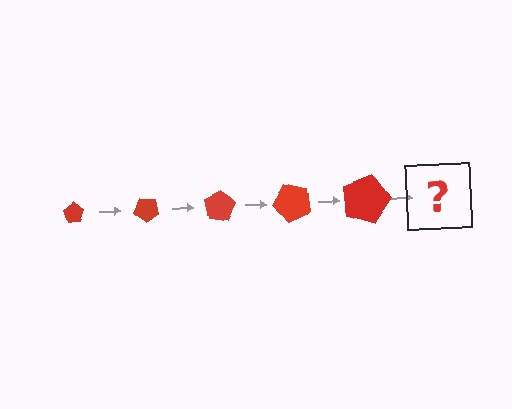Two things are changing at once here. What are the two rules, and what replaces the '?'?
The two rules are that the pentagon grows larger each step and it rotates 40 degrees each step. The '?' should be a pentagon, larger than the previous one and rotated 200 degrees from the start.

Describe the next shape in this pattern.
It should be a pentagon, larger than the previous one and rotated 200 degrees from the start.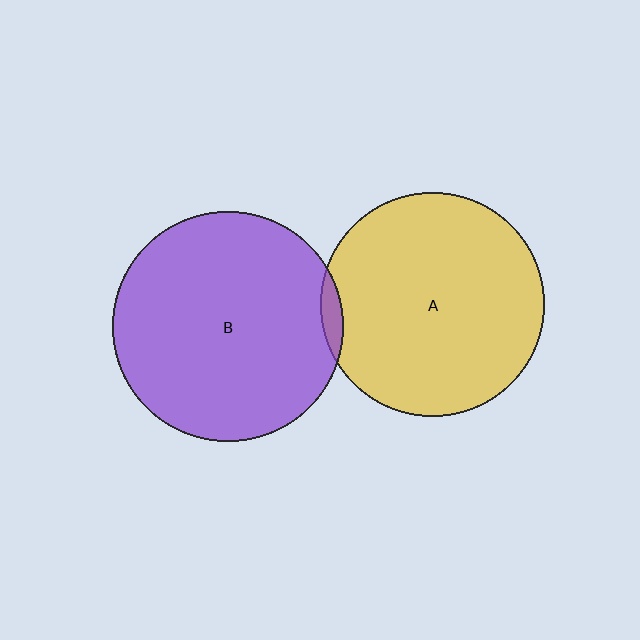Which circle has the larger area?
Circle B (purple).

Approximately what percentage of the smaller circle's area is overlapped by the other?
Approximately 5%.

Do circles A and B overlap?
Yes.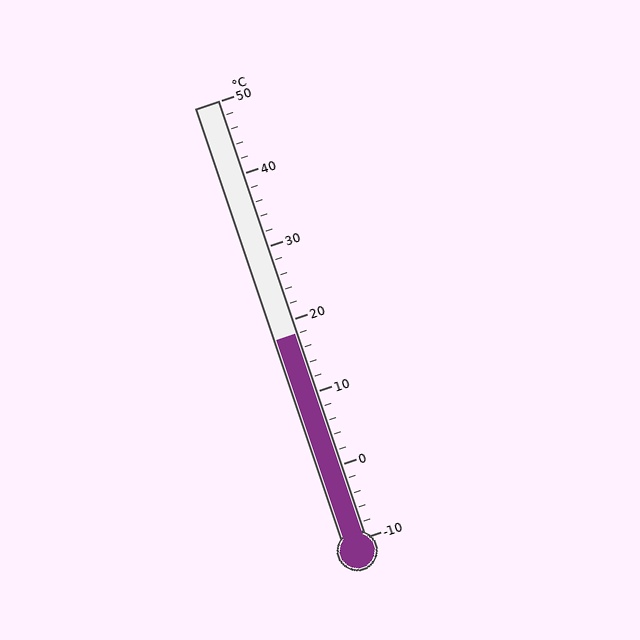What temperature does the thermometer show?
The thermometer shows approximately 18°C.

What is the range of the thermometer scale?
The thermometer scale ranges from -10°C to 50°C.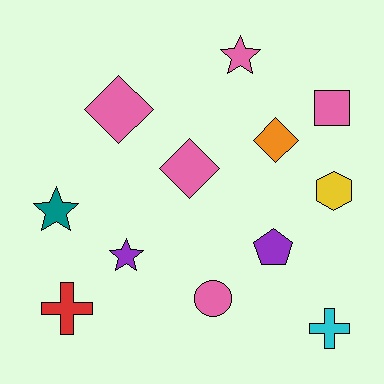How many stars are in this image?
There are 3 stars.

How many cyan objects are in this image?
There is 1 cyan object.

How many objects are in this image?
There are 12 objects.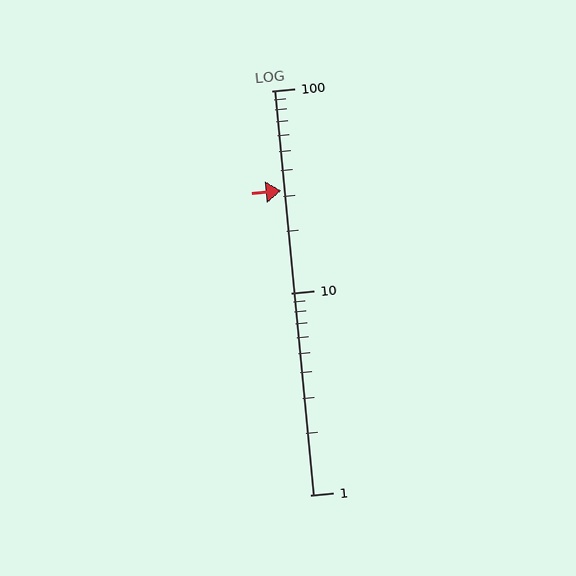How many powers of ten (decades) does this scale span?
The scale spans 2 decades, from 1 to 100.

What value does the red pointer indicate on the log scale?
The pointer indicates approximately 32.